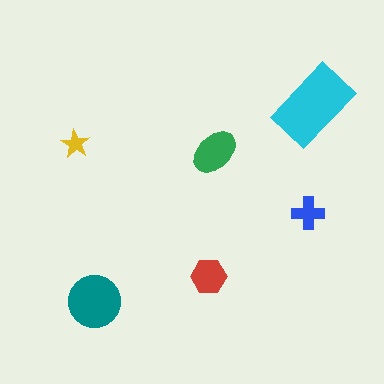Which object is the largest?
The cyan rectangle.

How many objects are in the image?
There are 6 objects in the image.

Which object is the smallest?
The yellow star.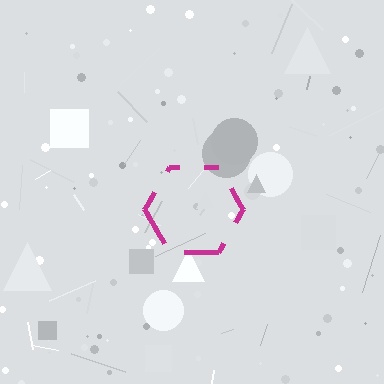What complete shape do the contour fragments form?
The contour fragments form a hexagon.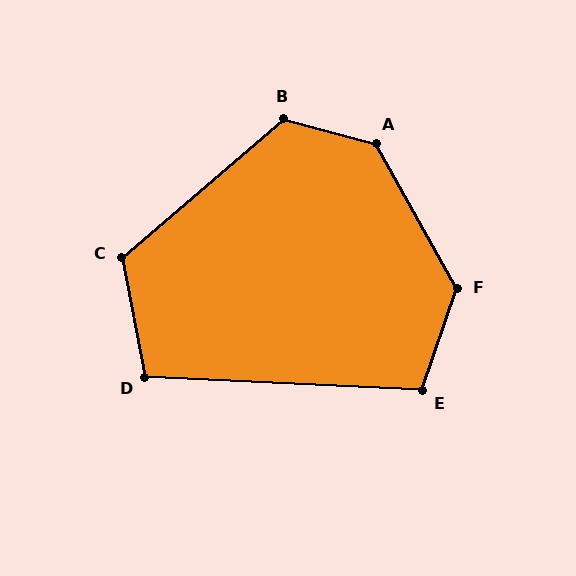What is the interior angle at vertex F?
Approximately 132 degrees (obtuse).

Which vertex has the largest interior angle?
A, at approximately 134 degrees.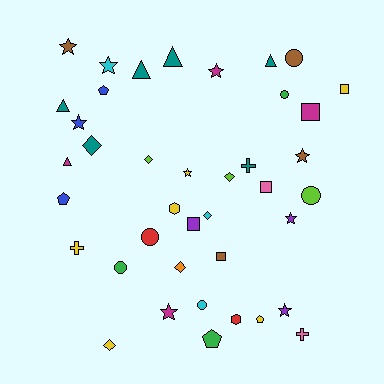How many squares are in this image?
There are 5 squares.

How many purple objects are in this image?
There are 3 purple objects.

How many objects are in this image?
There are 40 objects.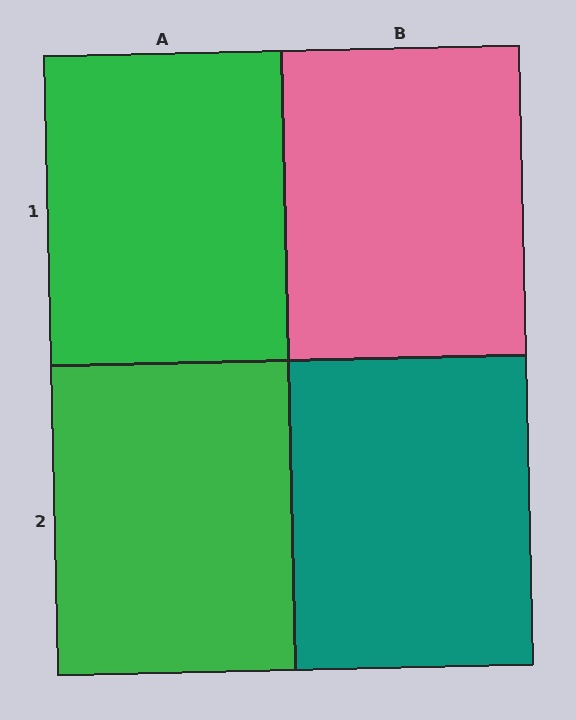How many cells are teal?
1 cell is teal.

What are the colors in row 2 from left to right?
Green, teal.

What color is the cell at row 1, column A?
Green.